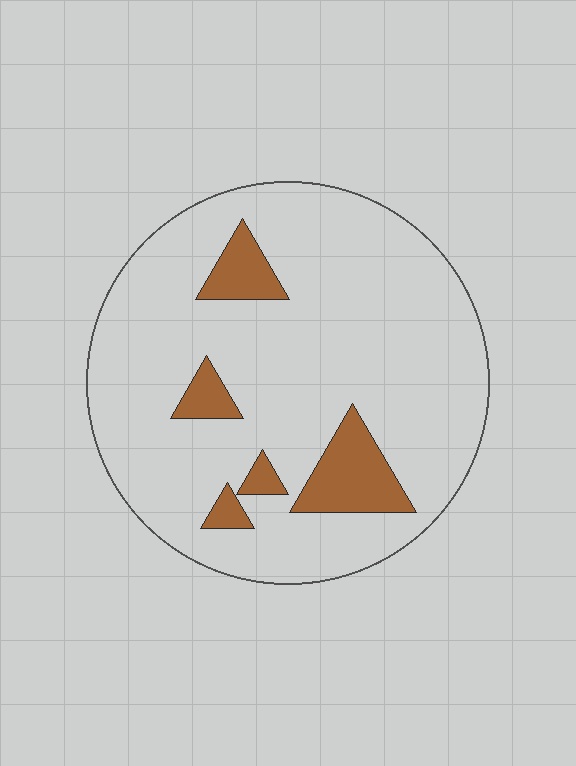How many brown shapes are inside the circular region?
5.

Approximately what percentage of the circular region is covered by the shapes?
Approximately 10%.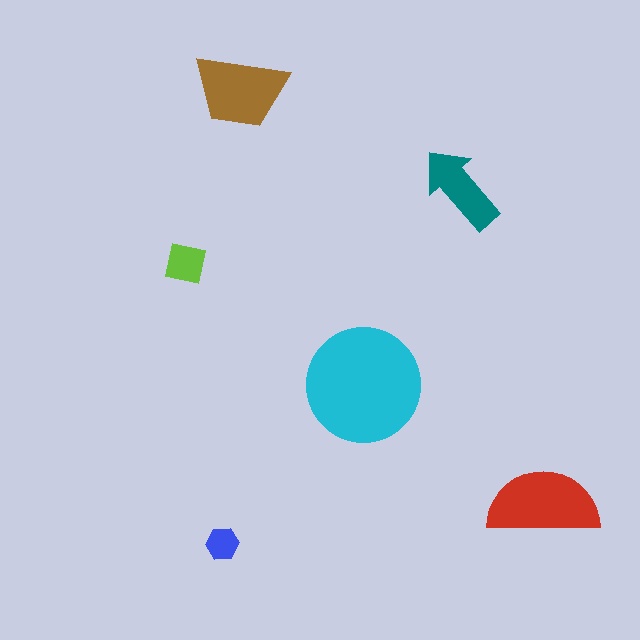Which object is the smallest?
The blue hexagon.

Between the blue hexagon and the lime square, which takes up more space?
The lime square.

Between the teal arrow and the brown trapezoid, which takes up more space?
The brown trapezoid.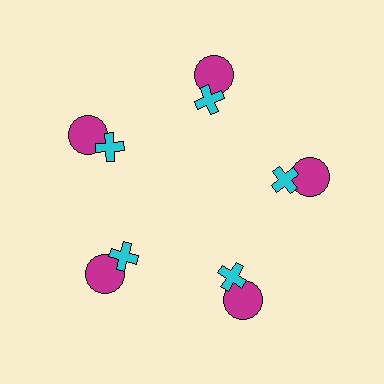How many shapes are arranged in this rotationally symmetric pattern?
There are 10 shapes, arranged in 5 groups of 2.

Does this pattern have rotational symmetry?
Yes, this pattern has 5-fold rotational symmetry. It looks the same after rotating 72 degrees around the center.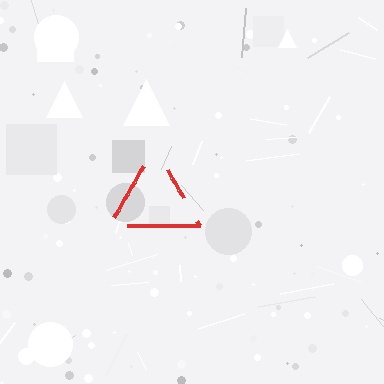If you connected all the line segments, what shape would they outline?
They would outline a triangle.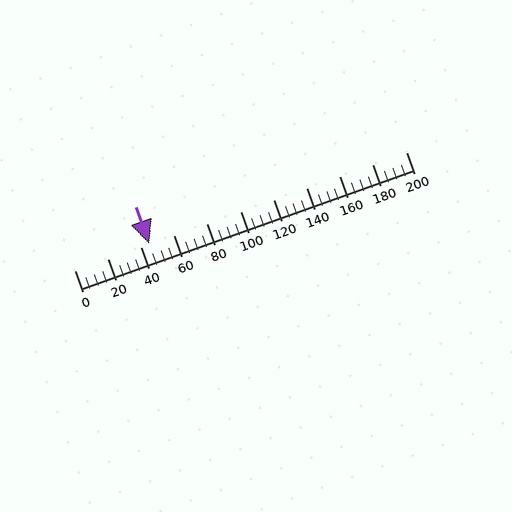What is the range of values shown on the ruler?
The ruler shows values from 0 to 200.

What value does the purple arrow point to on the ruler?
The purple arrow points to approximately 45.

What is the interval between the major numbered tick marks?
The major tick marks are spaced 20 units apart.